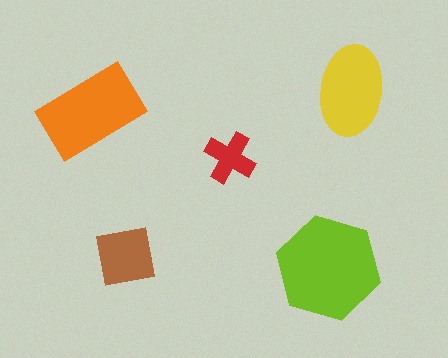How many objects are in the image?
There are 5 objects in the image.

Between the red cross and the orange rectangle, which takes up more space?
The orange rectangle.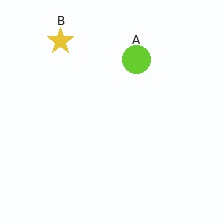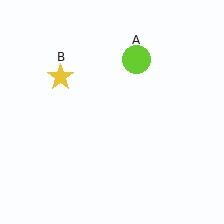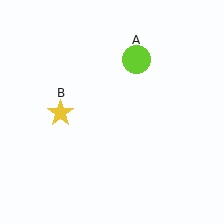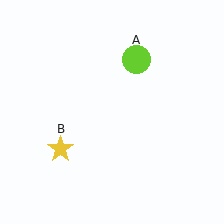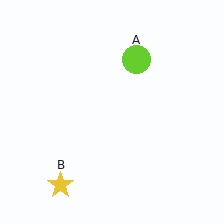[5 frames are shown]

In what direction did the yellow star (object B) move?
The yellow star (object B) moved down.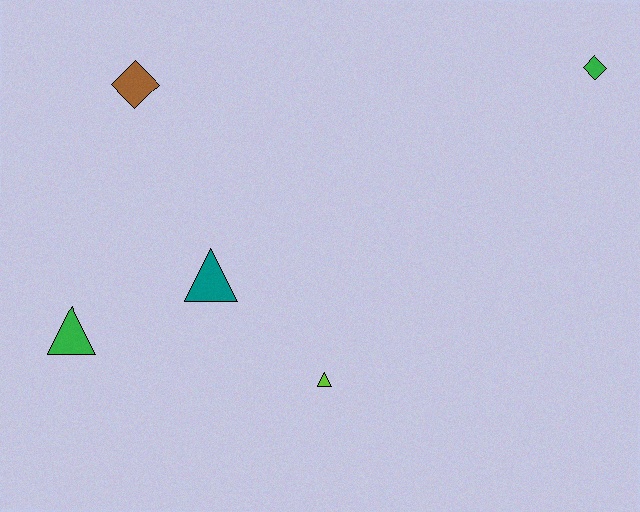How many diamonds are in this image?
There are 2 diamonds.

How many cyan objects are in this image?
There are no cyan objects.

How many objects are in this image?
There are 5 objects.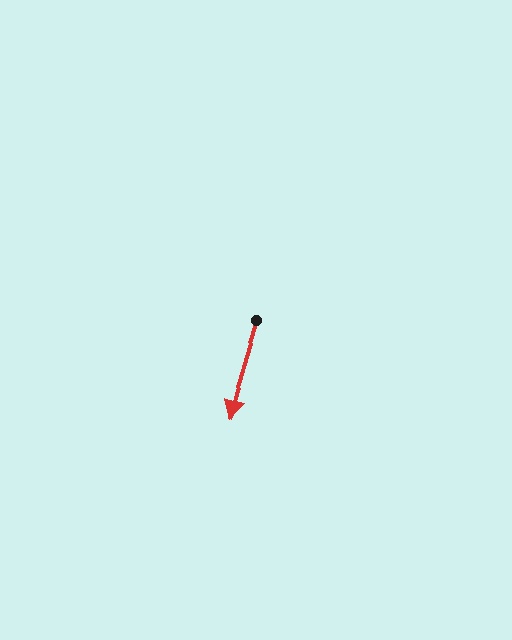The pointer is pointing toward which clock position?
Roughly 7 o'clock.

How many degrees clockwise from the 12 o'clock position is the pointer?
Approximately 196 degrees.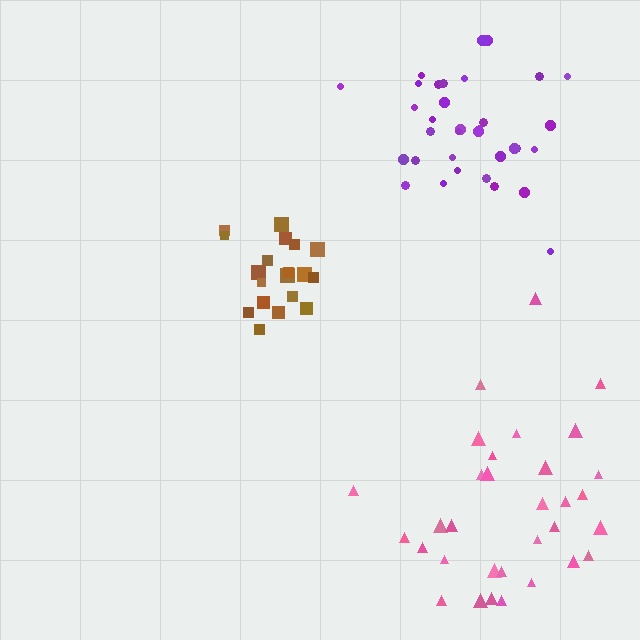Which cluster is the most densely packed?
Brown.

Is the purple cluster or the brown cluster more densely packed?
Brown.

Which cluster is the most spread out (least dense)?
Pink.